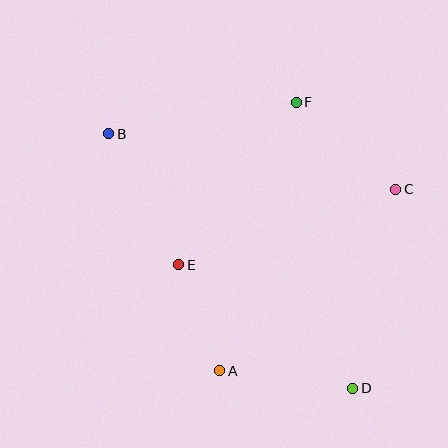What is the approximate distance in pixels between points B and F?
The distance between B and F is approximately 190 pixels.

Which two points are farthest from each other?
Points B and D are farthest from each other.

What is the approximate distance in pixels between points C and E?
The distance between C and E is approximately 230 pixels.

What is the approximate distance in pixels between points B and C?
The distance between B and C is approximately 292 pixels.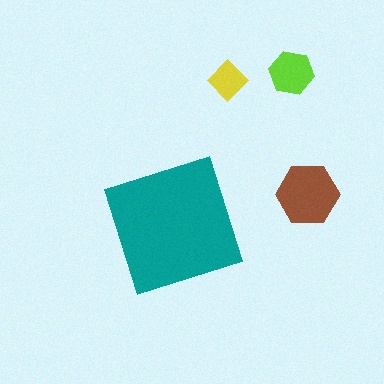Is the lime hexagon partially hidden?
No, the lime hexagon is fully visible.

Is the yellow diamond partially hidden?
No, the yellow diamond is fully visible.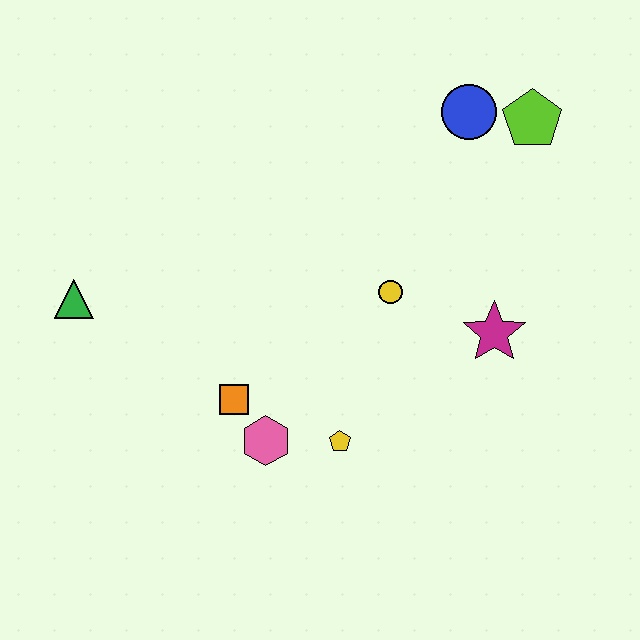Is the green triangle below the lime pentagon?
Yes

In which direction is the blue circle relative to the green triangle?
The blue circle is to the right of the green triangle.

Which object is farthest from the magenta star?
The green triangle is farthest from the magenta star.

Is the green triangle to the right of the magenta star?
No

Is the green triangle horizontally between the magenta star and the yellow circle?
No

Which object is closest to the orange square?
The pink hexagon is closest to the orange square.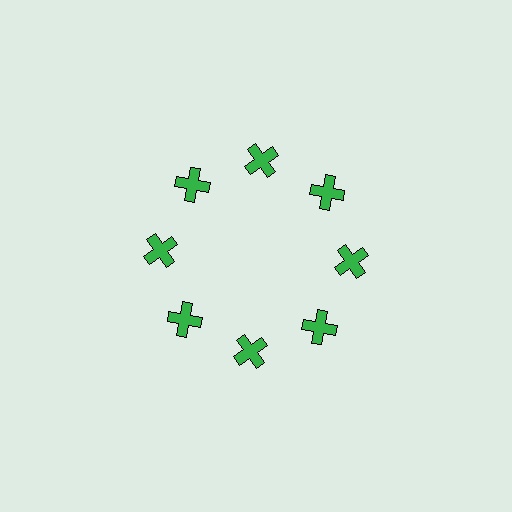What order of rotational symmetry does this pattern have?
This pattern has 8-fold rotational symmetry.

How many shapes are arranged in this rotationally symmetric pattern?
There are 8 shapes, arranged in 8 groups of 1.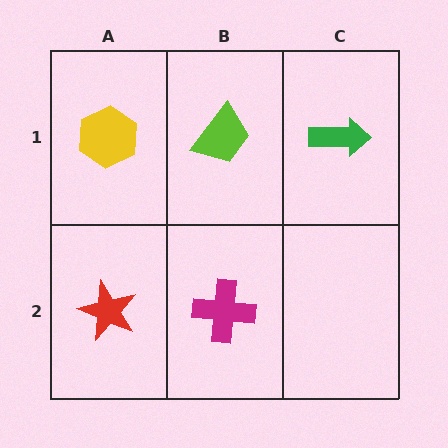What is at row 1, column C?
A green arrow.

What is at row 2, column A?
A red star.